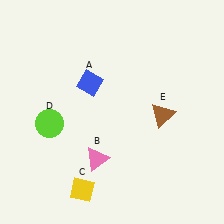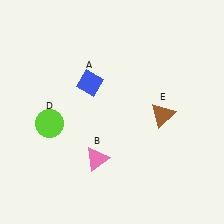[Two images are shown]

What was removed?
The yellow diamond (C) was removed in Image 2.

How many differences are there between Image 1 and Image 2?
There is 1 difference between the two images.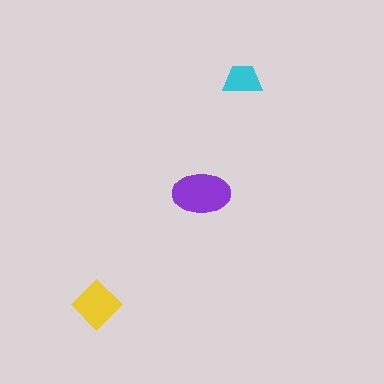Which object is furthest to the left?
The yellow diamond is leftmost.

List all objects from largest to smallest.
The purple ellipse, the yellow diamond, the cyan trapezoid.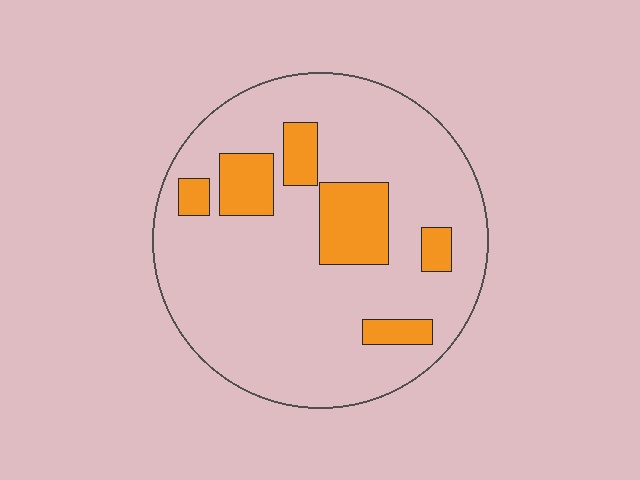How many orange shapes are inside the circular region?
6.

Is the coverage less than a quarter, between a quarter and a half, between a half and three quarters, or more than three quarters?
Less than a quarter.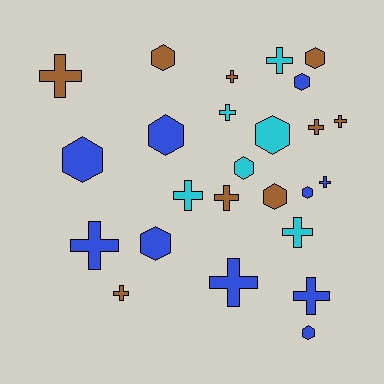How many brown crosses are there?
There are 6 brown crosses.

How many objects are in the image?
There are 25 objects.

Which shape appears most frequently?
Cross, with 14 objects.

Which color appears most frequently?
Blue, with 10 objects.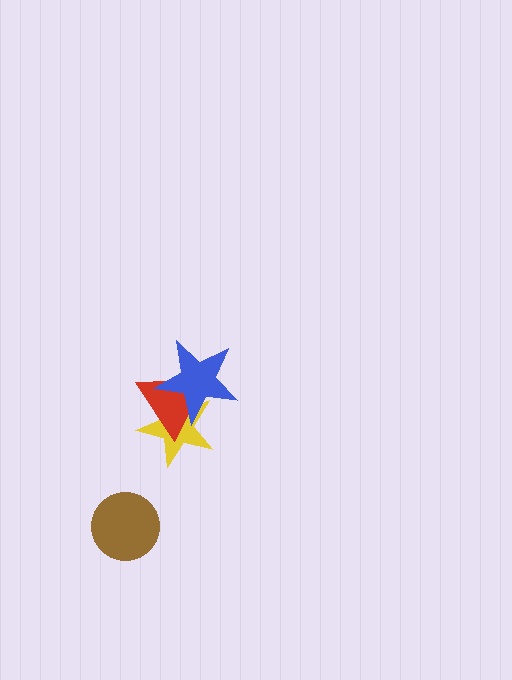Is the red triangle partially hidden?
Yes, it is partially covered by another shape.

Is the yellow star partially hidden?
Yes, it is partially covered by another shape.